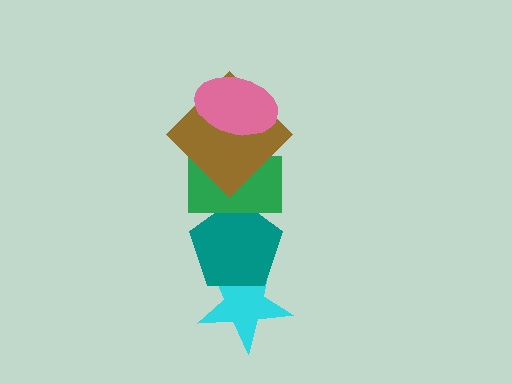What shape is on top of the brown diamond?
The pink ellipse is on top of the brown diamond.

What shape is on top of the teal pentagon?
The green rectangle is on top of the teal pentagon.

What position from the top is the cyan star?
The cyan star is 5th from the top.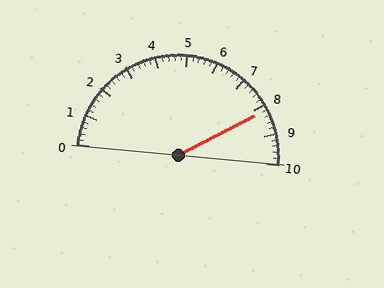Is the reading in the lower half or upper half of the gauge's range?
The reading is in the upper half of the range (0 to 10).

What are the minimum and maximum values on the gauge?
The gauge ranges from 0 to 10.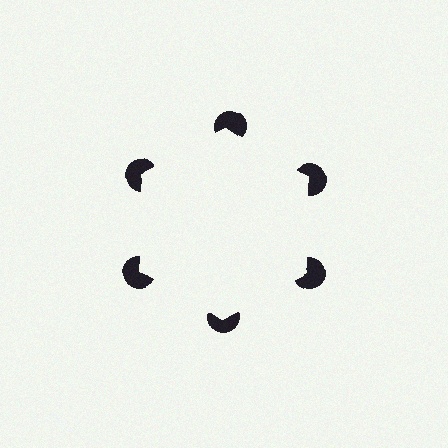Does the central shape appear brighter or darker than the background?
It typically appears slightly brighter than the background, even though no actual brightness change is drawn.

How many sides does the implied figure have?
6 sides.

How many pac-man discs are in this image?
There are 6 — one at each vertex of the illusory hexagon.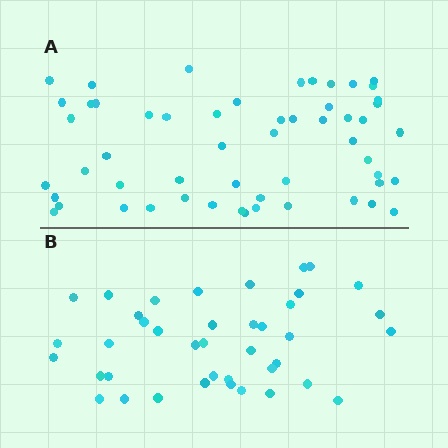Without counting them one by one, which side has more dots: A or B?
Region A (the top region) has more dots.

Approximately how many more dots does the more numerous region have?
Region A has approximately 15 more dots than region B.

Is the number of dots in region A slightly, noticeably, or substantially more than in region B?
Region A has noticeably more, but not dramatically so. The ratio is roughly 1.4 to 1.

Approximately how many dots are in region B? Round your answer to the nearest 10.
About 40 dots.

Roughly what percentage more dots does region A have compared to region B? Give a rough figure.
About 40% more.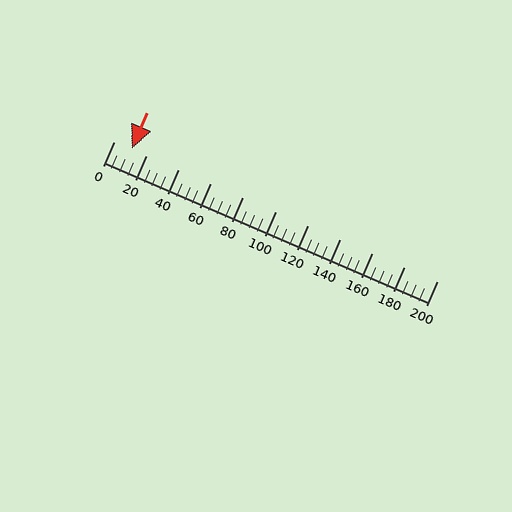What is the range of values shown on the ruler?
The ruler shows values from 0 to 200.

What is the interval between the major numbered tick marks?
The major tick marks are spaced 20 units apart.